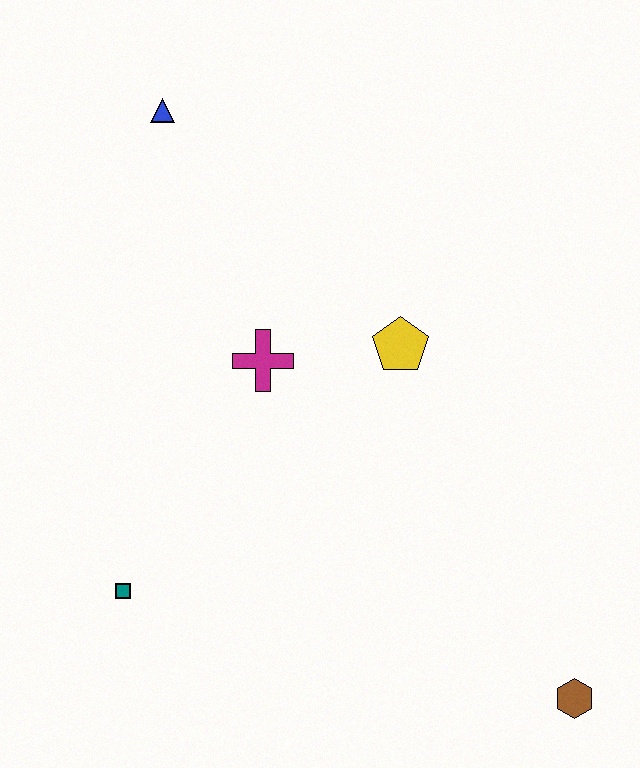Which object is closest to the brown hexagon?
The yellow pentagon is closest to the brown hexagon.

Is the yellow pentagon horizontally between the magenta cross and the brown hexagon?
Yes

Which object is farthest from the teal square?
The blue triangle is farthest from the teal square.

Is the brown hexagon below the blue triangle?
Yes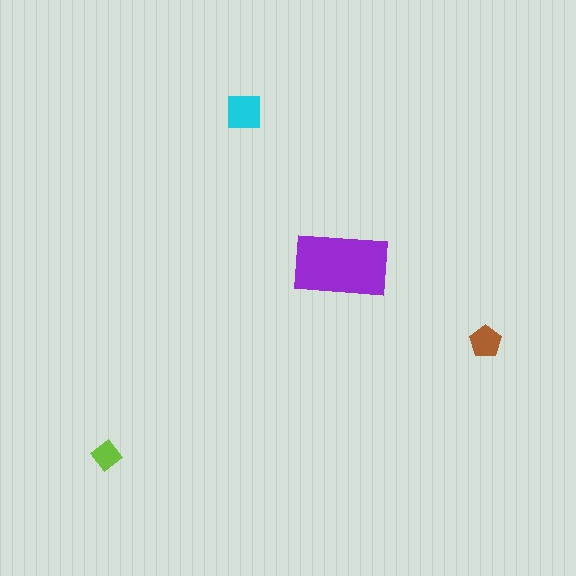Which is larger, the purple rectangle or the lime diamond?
The purple rectangle.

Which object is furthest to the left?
The lime diamond is leftmost.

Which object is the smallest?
The lime diamond.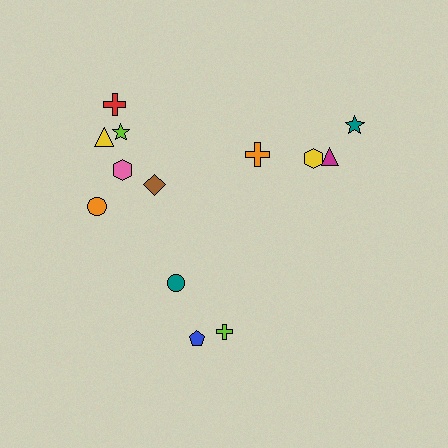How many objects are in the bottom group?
There are 3 objects.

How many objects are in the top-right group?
There are 4 objects.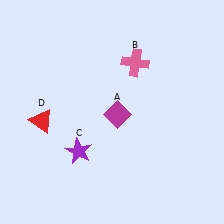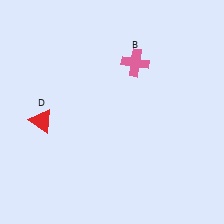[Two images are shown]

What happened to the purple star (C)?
The purple star (C) was removed in Image 2. It was in the bottom-left area of Image 1.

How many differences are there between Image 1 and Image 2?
There are 2 differences between the two images.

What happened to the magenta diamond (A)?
The magenta diamond (A) was removed in Image 2. It was in the bottom-right area of Image 1.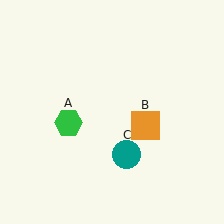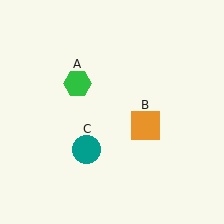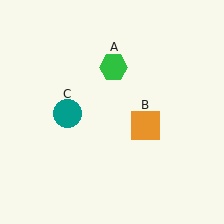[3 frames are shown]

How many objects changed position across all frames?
2 objects changed position: green hexagon (object A), teal circle (object C).